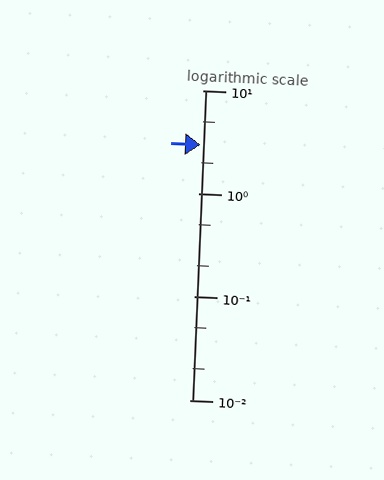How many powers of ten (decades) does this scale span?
The scale spans 3 decades, from 0.01 to 10.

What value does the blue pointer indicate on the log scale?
The pointer indicates approximately 3.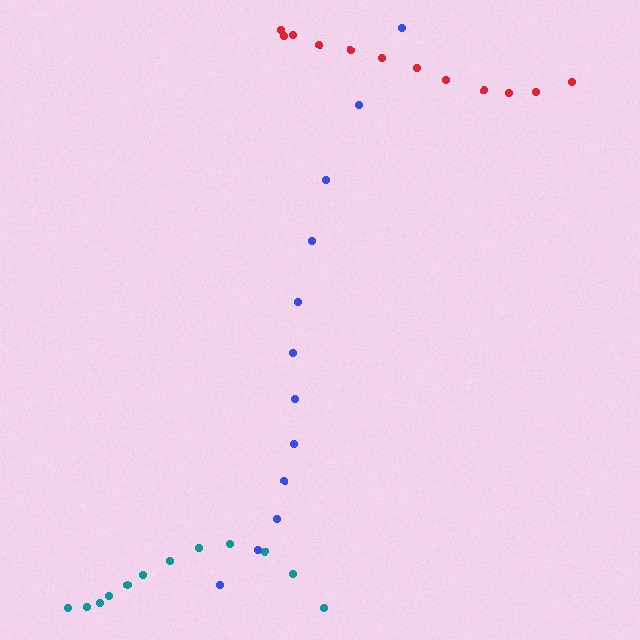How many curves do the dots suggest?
There are 3 distinct paths.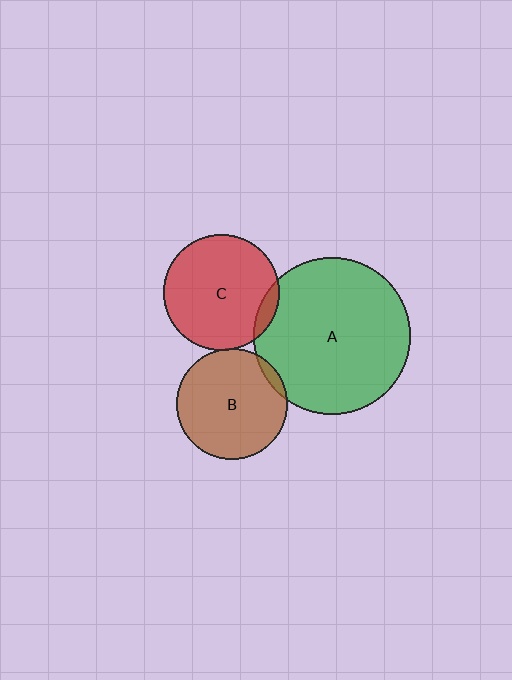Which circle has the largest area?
Circle A (green).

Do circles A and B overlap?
Yes.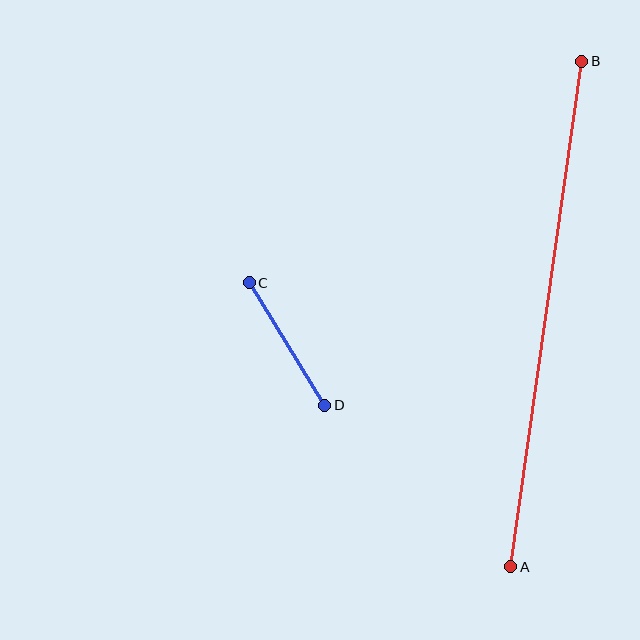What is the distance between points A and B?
The distance is approximately 511 pixels.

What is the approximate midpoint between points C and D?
The midpoint is at approximately (287, 344) pixels.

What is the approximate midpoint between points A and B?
The midpoint is at approximately (546, 314) pixels.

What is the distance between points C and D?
The distance is approximately 144 pixels.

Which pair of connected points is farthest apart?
Points A and B are farthest apart.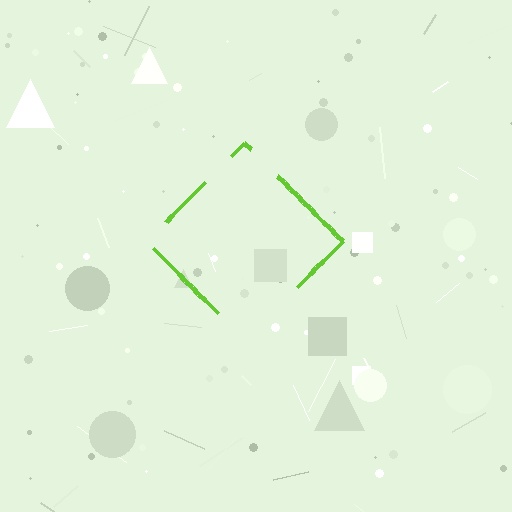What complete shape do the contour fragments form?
The contour fragments form a diamond.